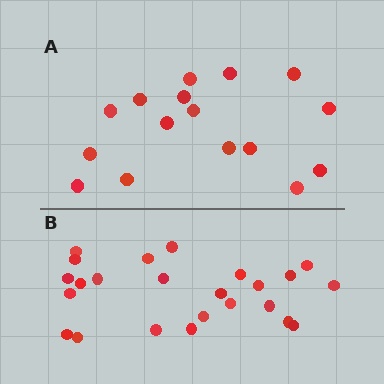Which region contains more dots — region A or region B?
Region B (the bottom region) has more dots.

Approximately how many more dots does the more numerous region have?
Region B has roughly 8 or so more dots than region A.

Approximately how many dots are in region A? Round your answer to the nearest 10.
About 20 dots. (The exact count is 16, which rounds to 20.)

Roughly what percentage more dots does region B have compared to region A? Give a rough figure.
About 50% more.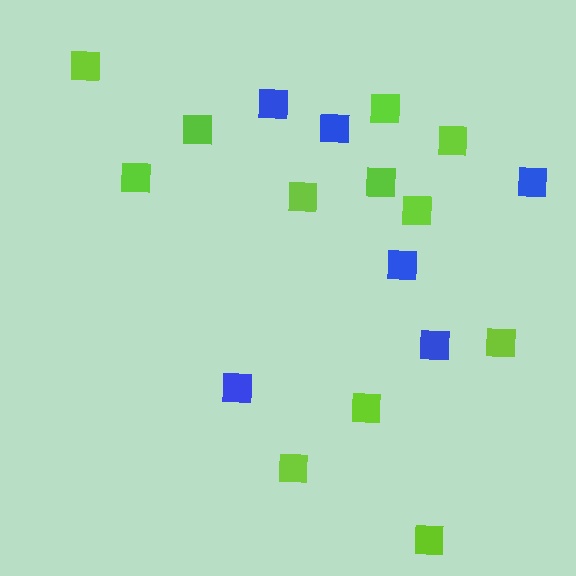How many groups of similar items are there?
There are 2 groups: one group of lime squares (12) and one group of blue squares (6).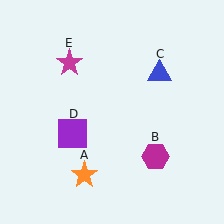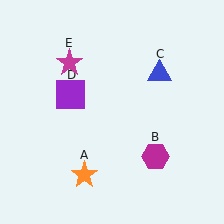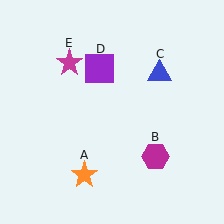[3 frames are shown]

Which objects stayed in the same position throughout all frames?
Orange star (object A) and magenta hexagon (object B) and blue triangle (object C) and magenta star (object E) remained stationary.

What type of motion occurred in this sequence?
The purple square (object D) rotated clockwise around the center of the scene.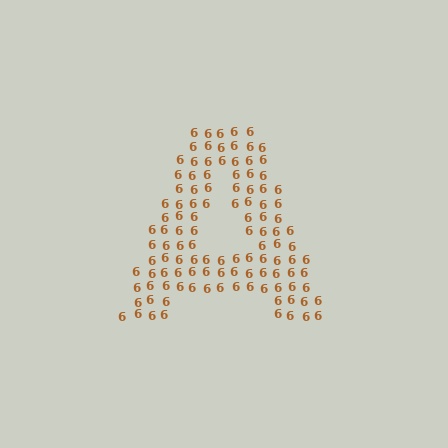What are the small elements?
The small elements are digit 6's.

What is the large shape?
The large shape is the letter A.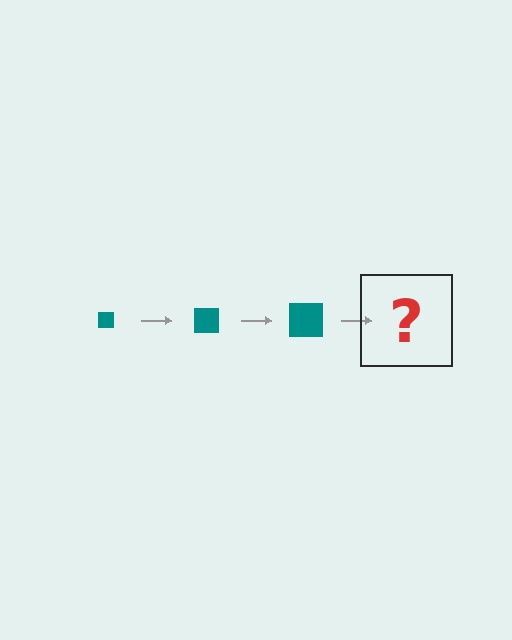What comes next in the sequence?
The next element should be a teal square, larger than the previous one.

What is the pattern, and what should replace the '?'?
The pattern is that the square gets progressively larger each step. The '?' should be a teal square, larger than the previous one.